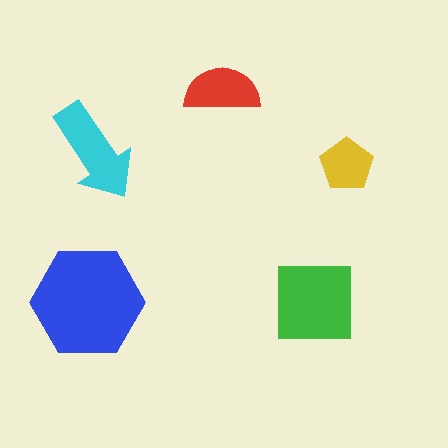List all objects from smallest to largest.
The yellow pentagon, the red semicircle, the cyan arrow, the green square, the blue hexagon.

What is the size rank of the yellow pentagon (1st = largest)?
5th.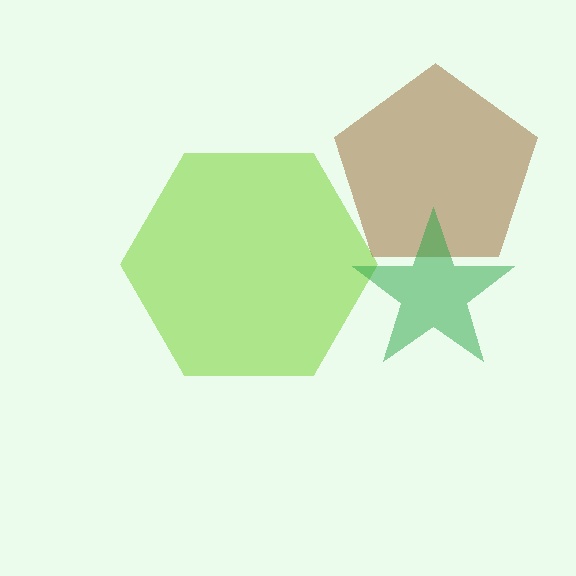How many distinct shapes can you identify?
There are 3 distinct shapes: a lime hexagon, a brown pentagon, a green star.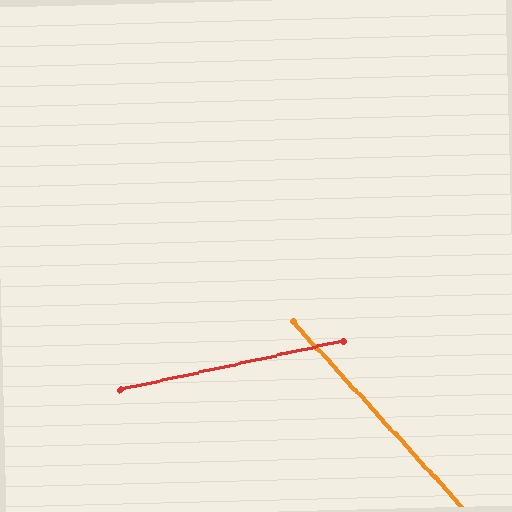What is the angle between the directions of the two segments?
Approximately 60 degrees.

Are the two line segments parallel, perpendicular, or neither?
Neither parallel nor perpendicular — they differ by about 60°.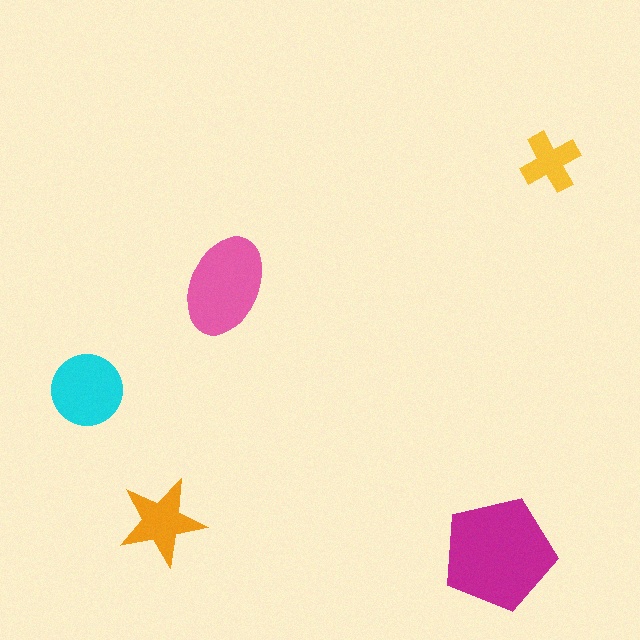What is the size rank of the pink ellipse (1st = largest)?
2nd.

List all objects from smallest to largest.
The yellow cross, the orange star, the cyan circle, the pink ellipse, the magenta pentagon.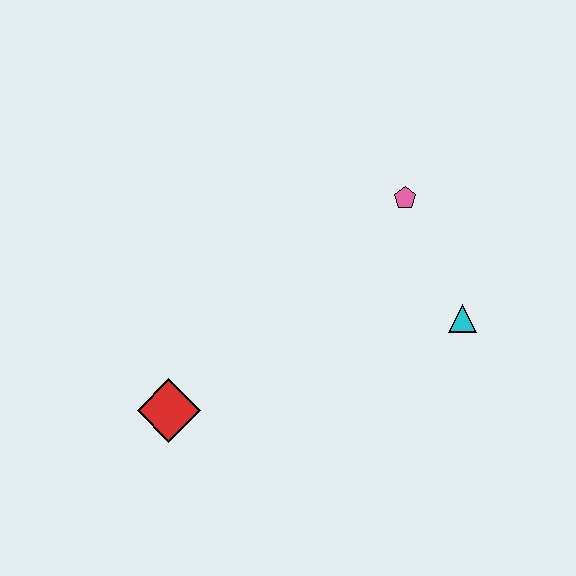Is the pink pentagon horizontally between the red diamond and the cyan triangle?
Yes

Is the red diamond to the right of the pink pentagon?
No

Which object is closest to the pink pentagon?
The cyan triangle is closest to the pink pentagon.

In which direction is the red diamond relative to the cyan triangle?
The red diamond is to the left of the cyan triangle.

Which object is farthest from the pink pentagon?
The red diamond is farthest from the pink pentagon.